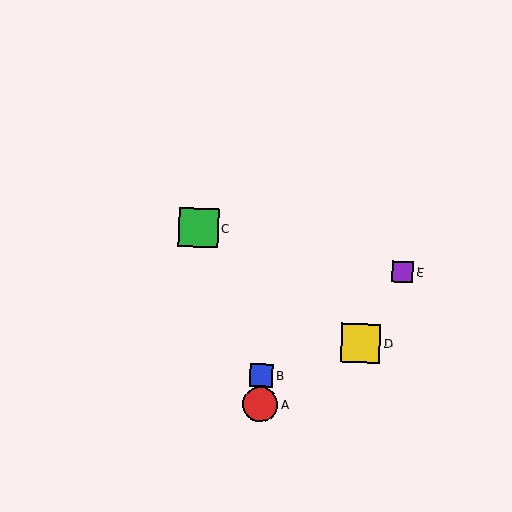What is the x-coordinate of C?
Object C is at x≈198.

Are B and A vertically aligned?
Yes, both are at x≈261.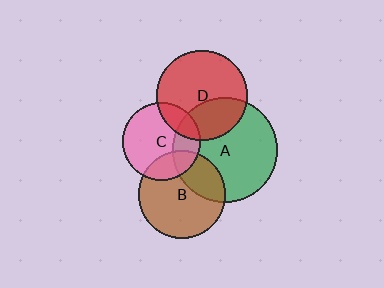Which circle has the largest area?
Circle A (green).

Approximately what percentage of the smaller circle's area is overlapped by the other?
Approximately 20%.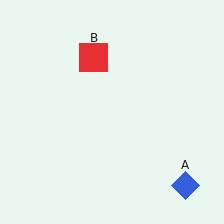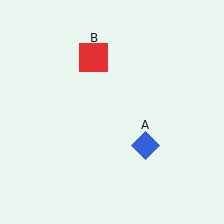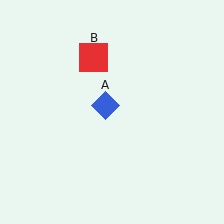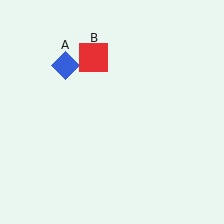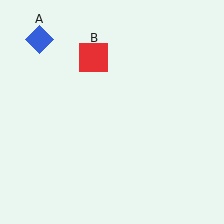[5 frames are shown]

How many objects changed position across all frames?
1 object changed position: blue diamond (object A).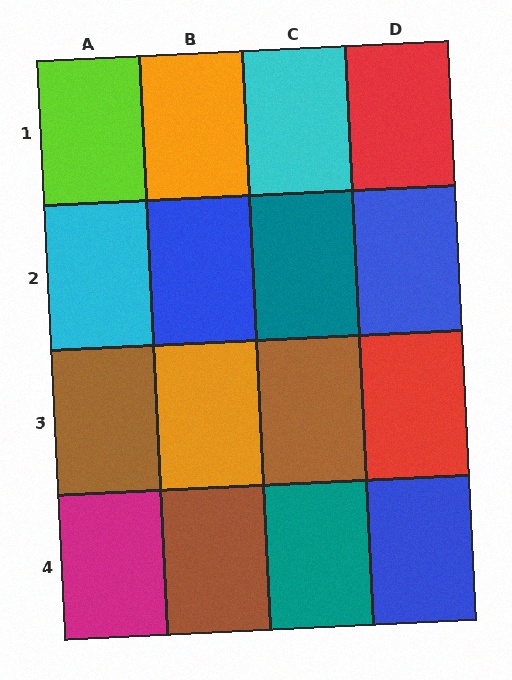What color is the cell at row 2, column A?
Cyan.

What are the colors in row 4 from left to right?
Magenta, brown, teal, blue.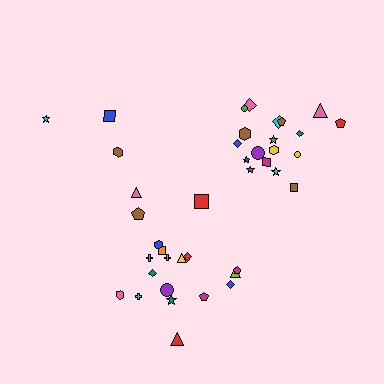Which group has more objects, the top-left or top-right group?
The top-right group.